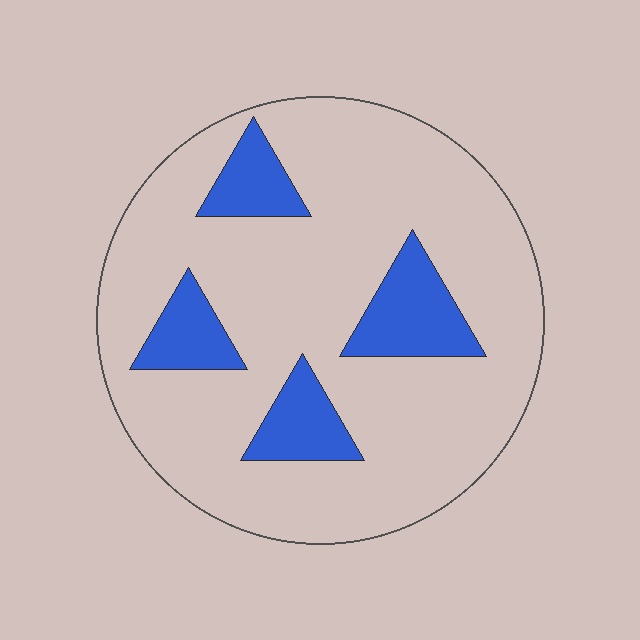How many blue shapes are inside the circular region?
4.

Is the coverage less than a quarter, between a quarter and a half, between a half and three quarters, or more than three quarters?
Less than a quarter.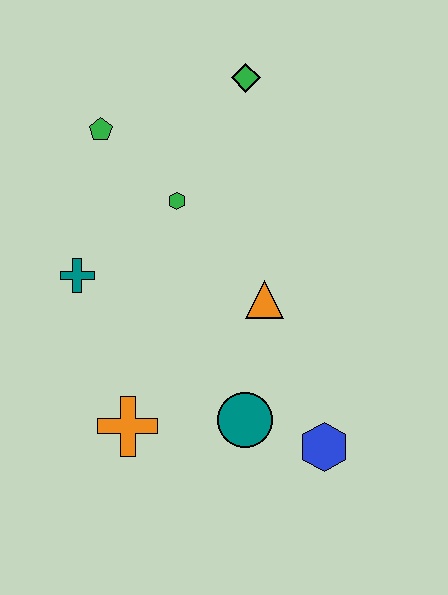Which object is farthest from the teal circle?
The green diamond is farthest from the teal circle.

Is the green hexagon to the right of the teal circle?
No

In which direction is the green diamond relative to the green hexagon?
The green diamond is above the green hexagon.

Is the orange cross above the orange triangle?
No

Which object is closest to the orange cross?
The teal circle is closest to the orange cross.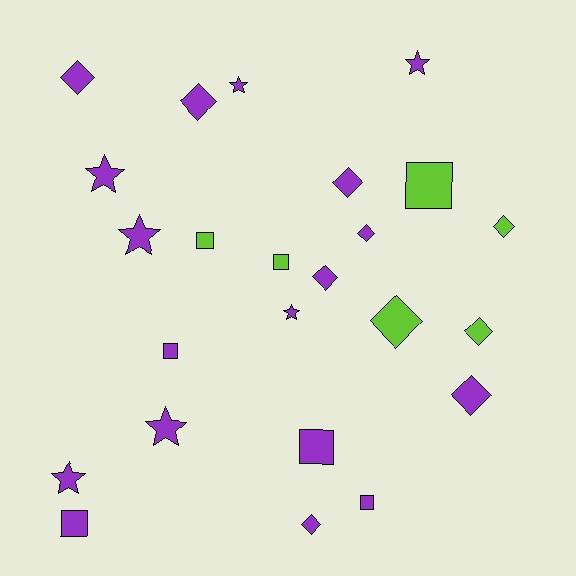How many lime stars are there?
There are no lime stars.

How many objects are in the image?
There are 24 objects.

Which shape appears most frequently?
Diamond, with 10 objects.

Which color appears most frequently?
Purple, with 18 objects.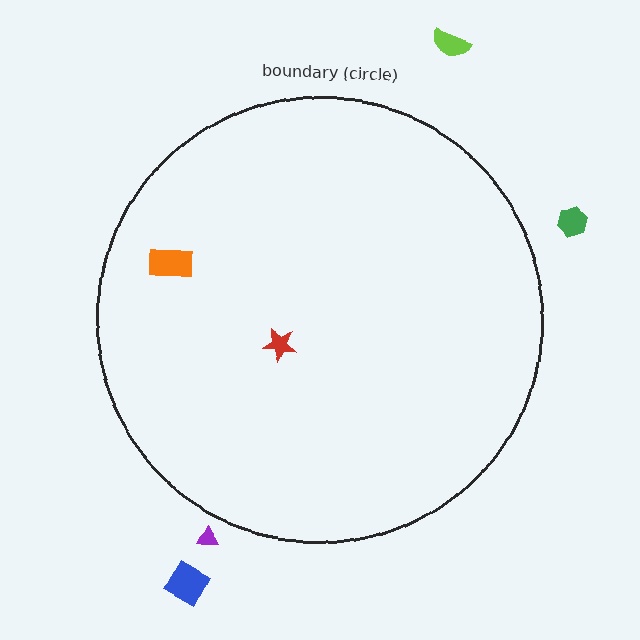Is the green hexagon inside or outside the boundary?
Outside.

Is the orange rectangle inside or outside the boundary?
Inside.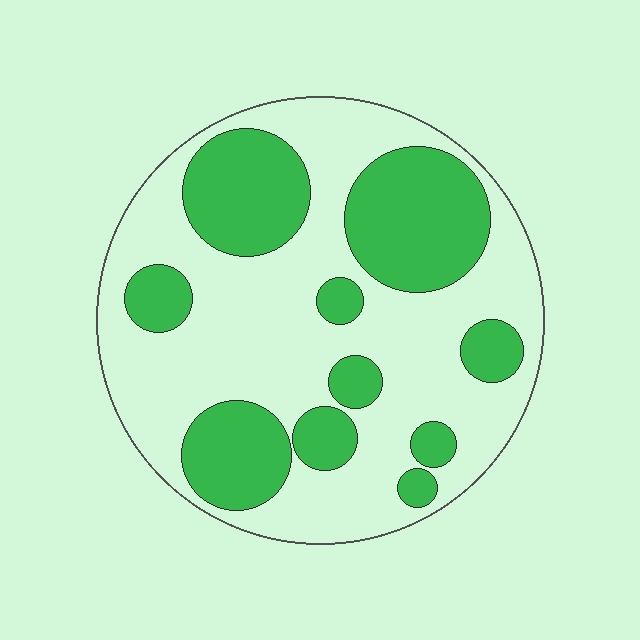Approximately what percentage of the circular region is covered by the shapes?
Approximately 35%.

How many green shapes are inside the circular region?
10.